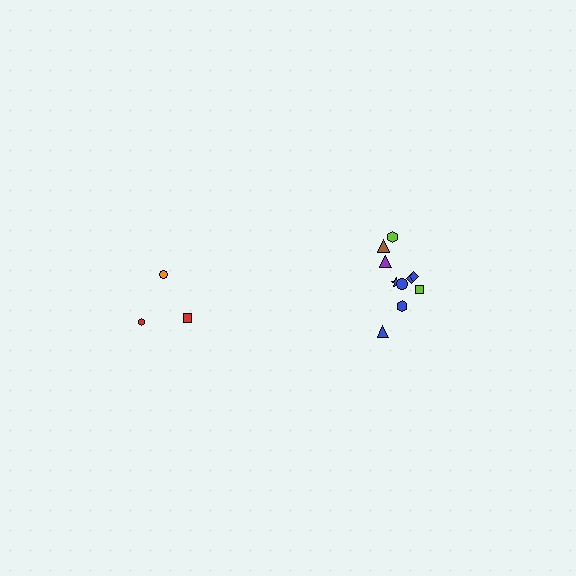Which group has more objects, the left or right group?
The right group.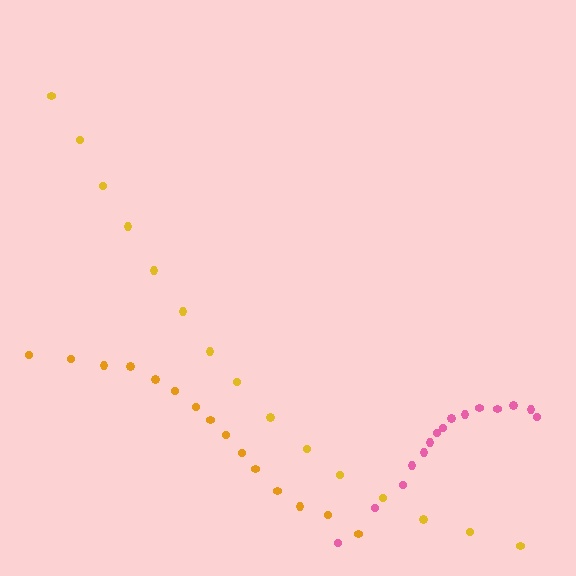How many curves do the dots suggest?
There are 3 distinct paths.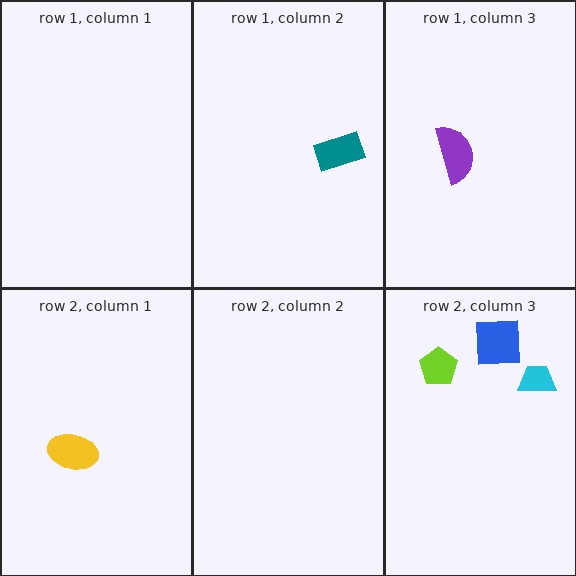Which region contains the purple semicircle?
The row 1, column 3 region.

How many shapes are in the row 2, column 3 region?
3.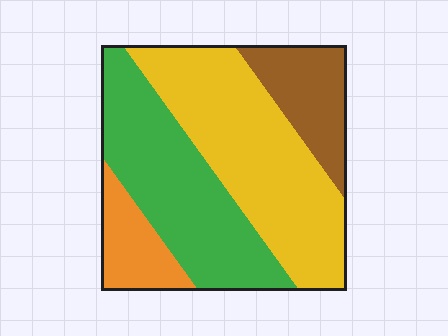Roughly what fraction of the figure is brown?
Brown takes up about one sixth (1/6) of the figure.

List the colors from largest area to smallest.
From largest to smallest: yellow, green, brown, orange.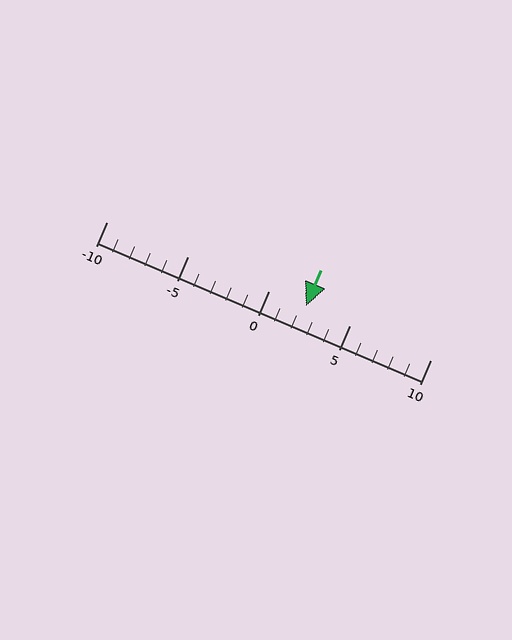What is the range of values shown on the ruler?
The ruler shows values from -10 to 10.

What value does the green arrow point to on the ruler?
The green arrow points to approximately 2.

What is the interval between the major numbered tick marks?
The major tick marks are spaced 5 units apart.